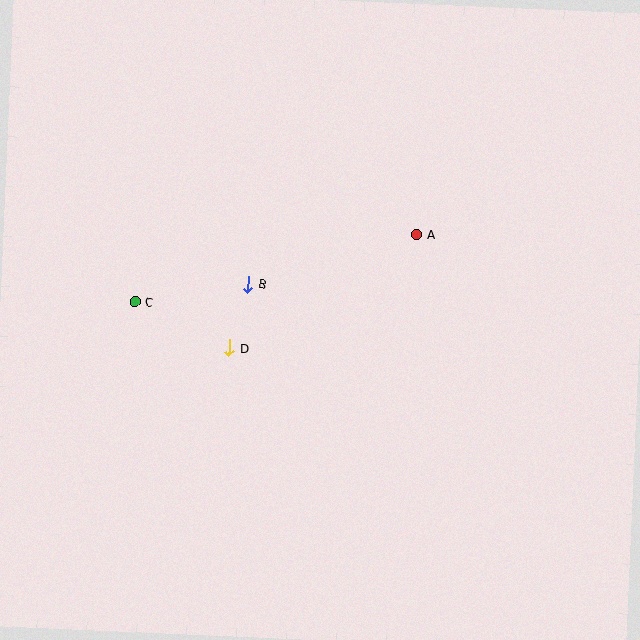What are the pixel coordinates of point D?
Point D is at (229, 348).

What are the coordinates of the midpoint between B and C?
The midpoint between B and C is at (192, 293).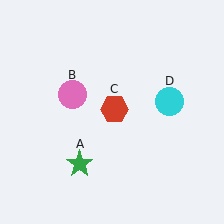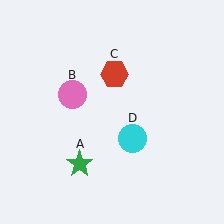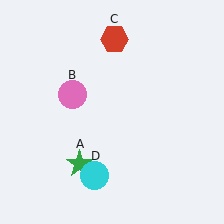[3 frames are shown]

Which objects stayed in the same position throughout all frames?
Green star (object A) and pink circle (object B) remained stationary.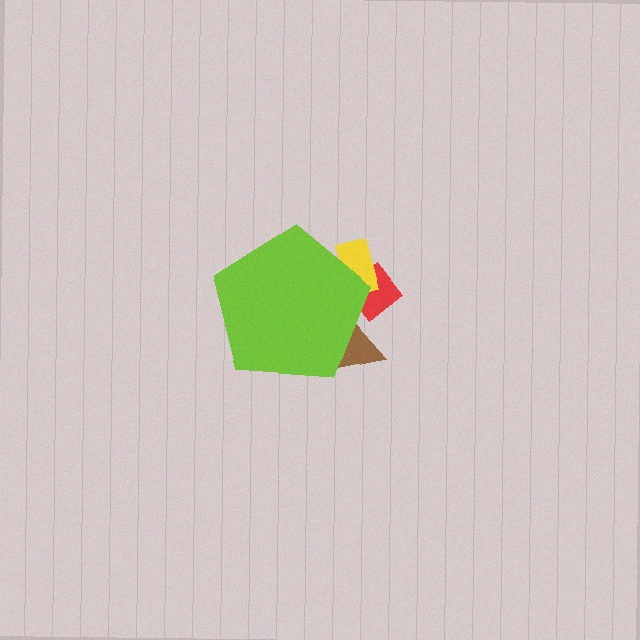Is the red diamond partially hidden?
Yes, the red diamond is partially hidden behind the lime pentagon.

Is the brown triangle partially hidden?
Yes, the brown triangle is partially hidden behind the lime pentagon.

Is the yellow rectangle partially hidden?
Yes, the yellow rectangle is partially hidden behind the lime pentagon.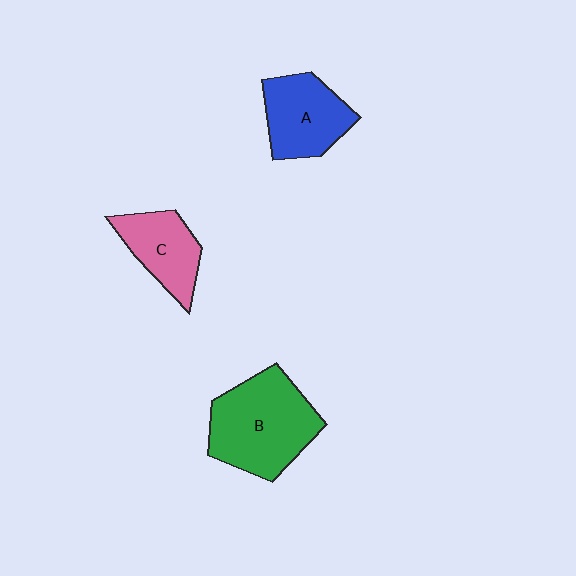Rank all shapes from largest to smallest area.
From largest to smallest: B (green), A (blue), C (pink).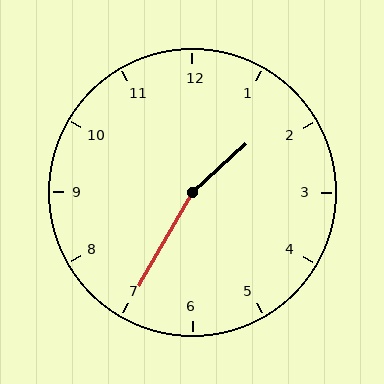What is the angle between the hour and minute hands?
Approximately 162 degrees.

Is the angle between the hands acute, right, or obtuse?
It is obtuse.